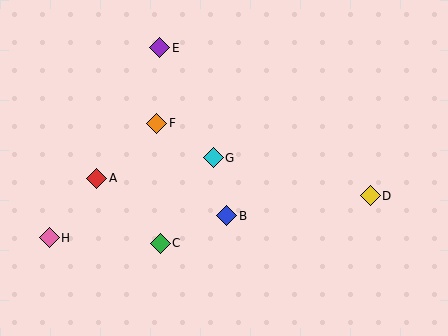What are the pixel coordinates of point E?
Point E is at (160, 48).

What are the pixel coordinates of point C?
Point C is at (160, 243).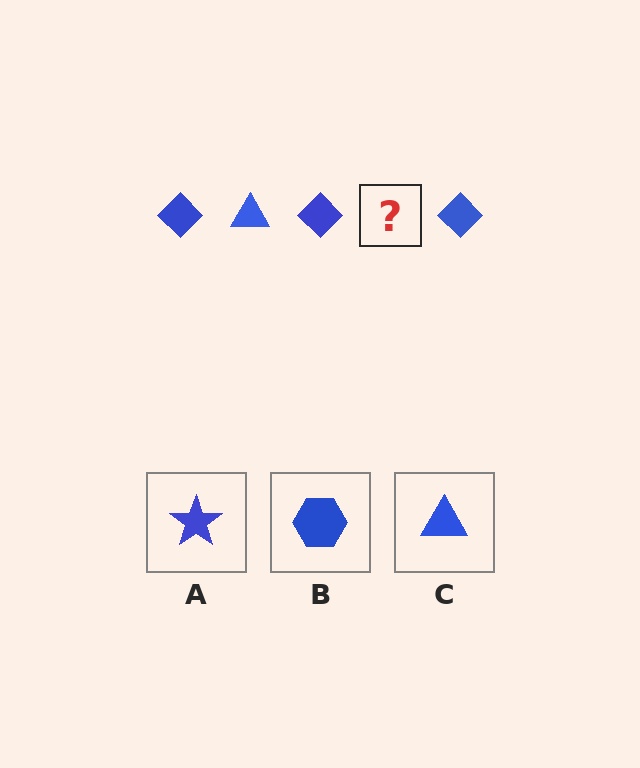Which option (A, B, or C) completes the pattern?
C.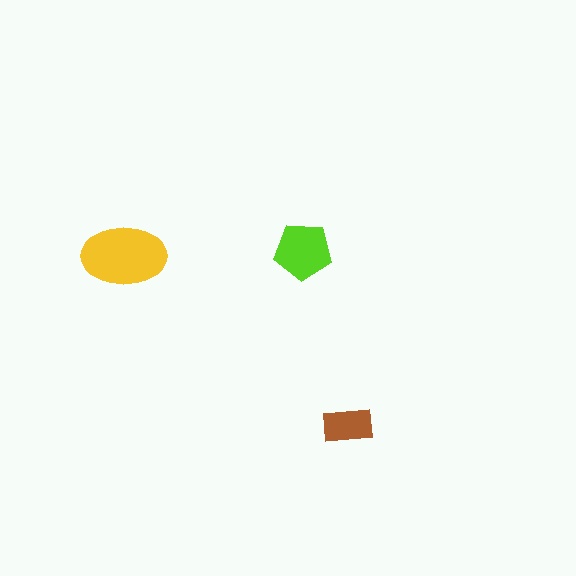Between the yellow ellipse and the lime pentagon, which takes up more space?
The yellow ellipse.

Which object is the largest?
The yellow ellipse.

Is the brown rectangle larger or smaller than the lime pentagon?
Smaller.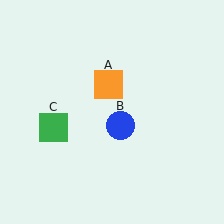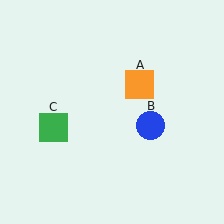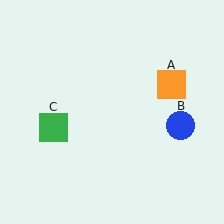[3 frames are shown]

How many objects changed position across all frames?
2 objects changed position: orange square (object A), blue circle (object B).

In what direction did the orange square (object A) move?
The orange square (object A) moved right.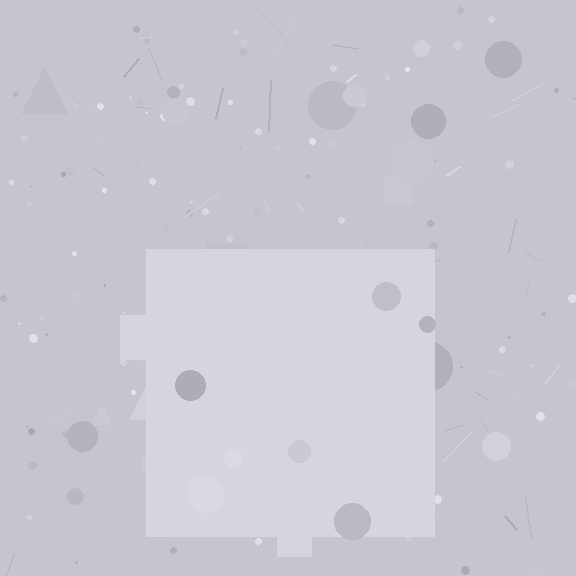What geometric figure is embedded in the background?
A square is embedded in the background.